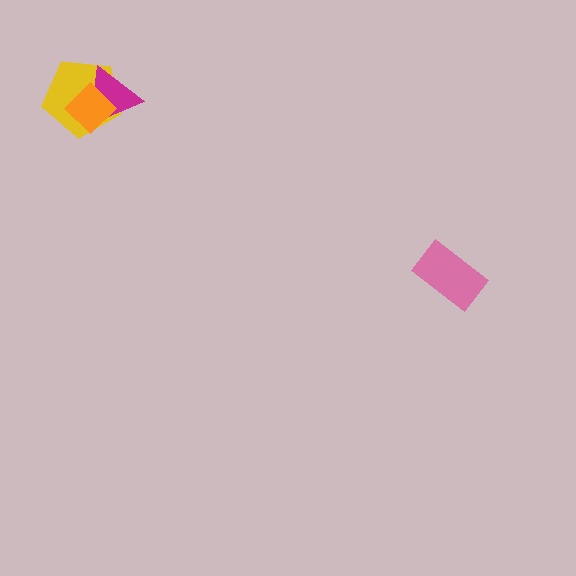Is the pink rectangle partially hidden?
No, no other shape covers it.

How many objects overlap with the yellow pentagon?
2 objects overlap with the yellow pentagon.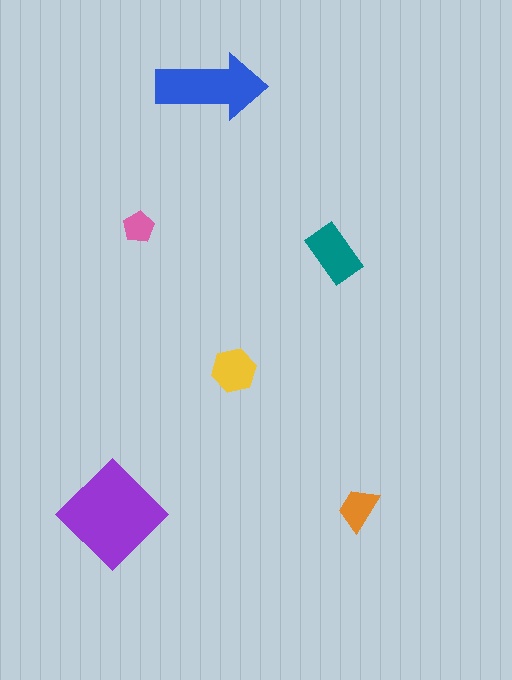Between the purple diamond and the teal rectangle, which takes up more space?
The purple diamond.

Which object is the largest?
The purple diamond.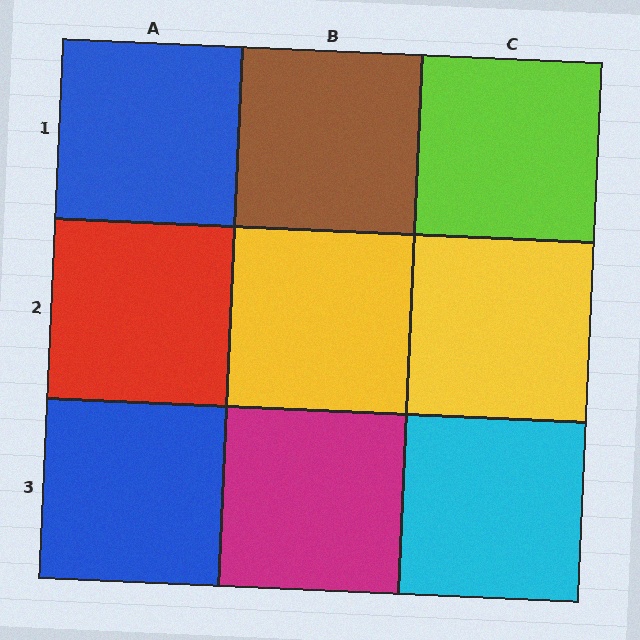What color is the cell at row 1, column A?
Blue.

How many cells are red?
1 cell is red.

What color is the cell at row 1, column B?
Brown.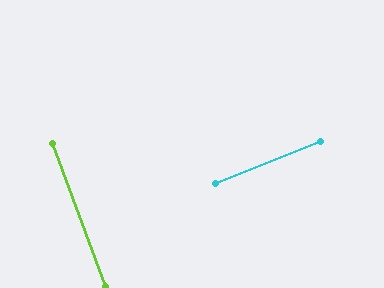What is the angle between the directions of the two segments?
Approximately 88 degrees.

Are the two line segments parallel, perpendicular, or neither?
Perpendicular — they meet at approximately 88°.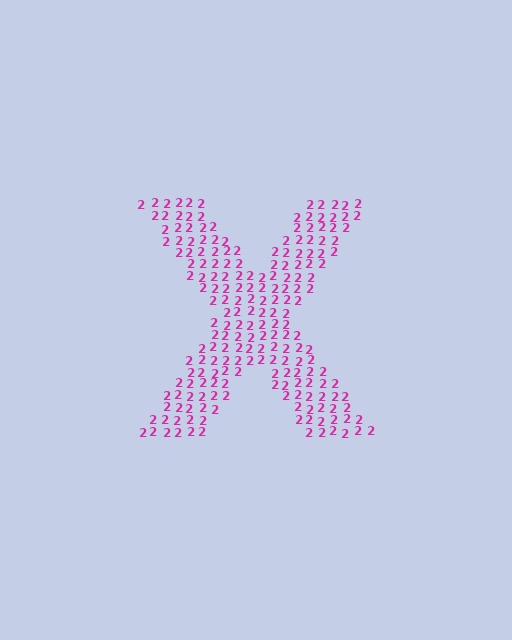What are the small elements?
The small elements are digit 2's.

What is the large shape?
The large shape is the letter X.